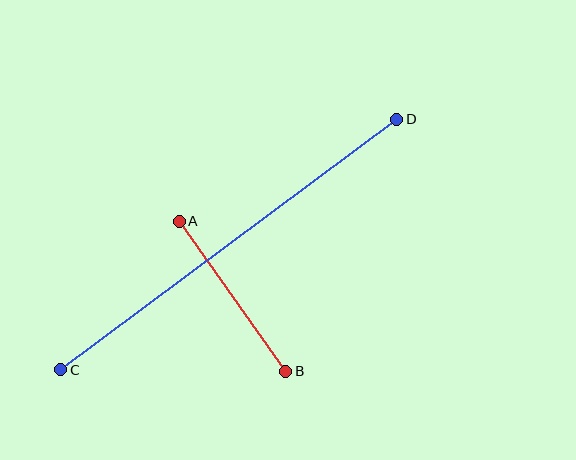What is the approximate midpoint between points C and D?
The midpoint is at approximately (229, 244) pixels.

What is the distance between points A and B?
The distance is approximately 184 pixels.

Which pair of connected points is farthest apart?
Points C and D are farthest apart.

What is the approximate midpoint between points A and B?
The midpoint is at approximately (233, 296) pixels.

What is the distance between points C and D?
The distance is approximately 419 pixels.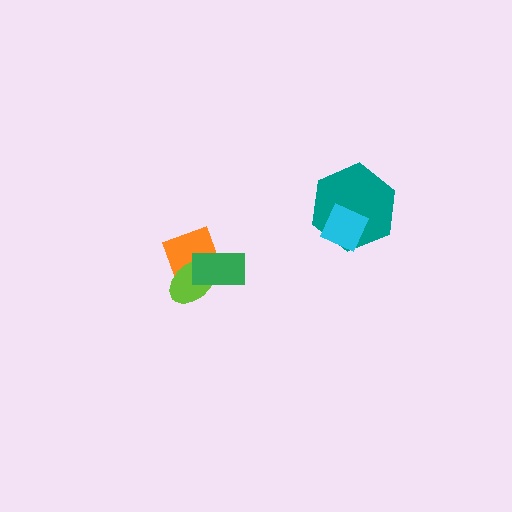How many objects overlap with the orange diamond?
2 objects overlap with the orange diamond.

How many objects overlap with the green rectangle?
2 objects overlap with the green rectangle.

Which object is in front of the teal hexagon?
The cyan diamond is in front of the teal hexagon.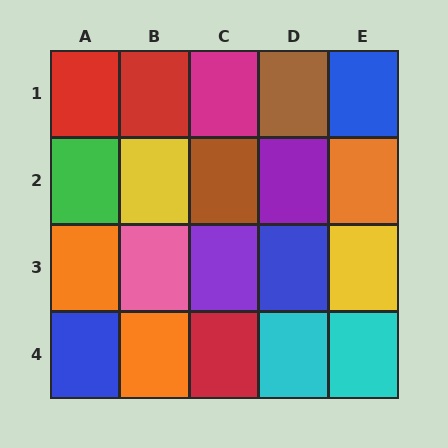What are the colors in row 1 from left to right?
Red, red, magenta, brown, blue.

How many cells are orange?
3 cells are orange.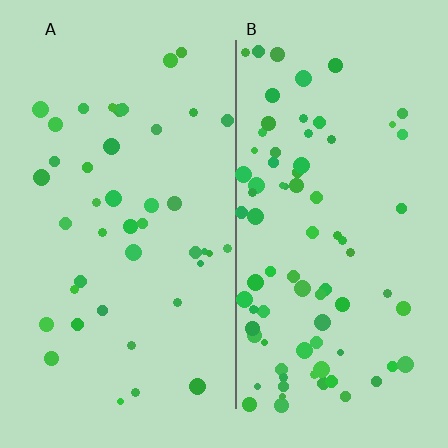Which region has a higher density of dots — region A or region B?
B (the right).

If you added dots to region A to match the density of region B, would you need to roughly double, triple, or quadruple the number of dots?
Approximately double.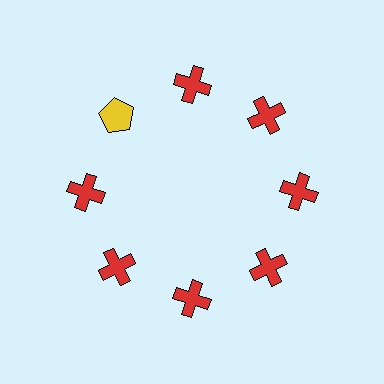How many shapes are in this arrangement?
There are 8 shapes arranged in a ring pattern.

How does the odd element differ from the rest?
It differs in both color (yellow instead of red) and shape (pentagon instead of cross).